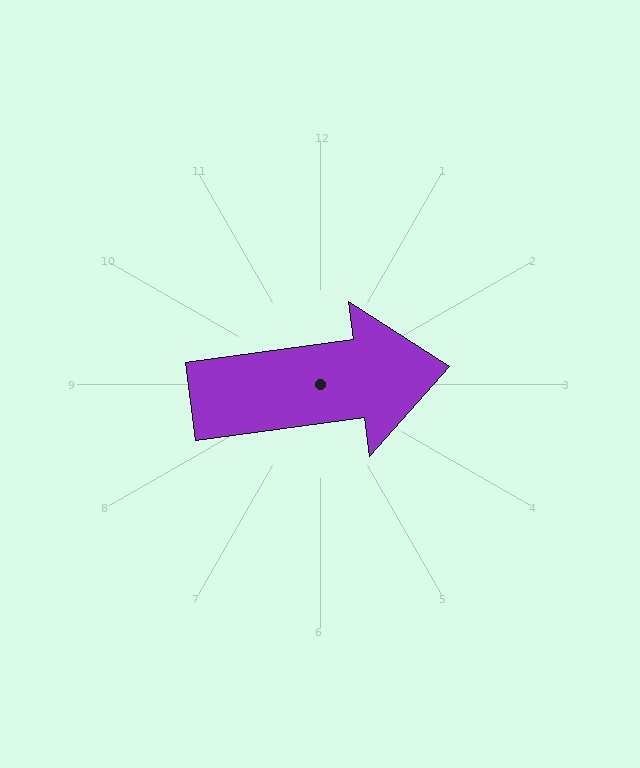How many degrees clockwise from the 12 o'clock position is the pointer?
Approximately 82 degrees.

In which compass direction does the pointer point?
East.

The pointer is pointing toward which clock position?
Roughly 3 o'clock.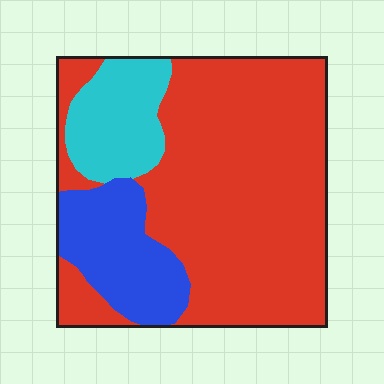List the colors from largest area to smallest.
From largest to smallest: red, blue, cyan.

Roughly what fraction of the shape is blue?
Blue covers about 15% of the shape.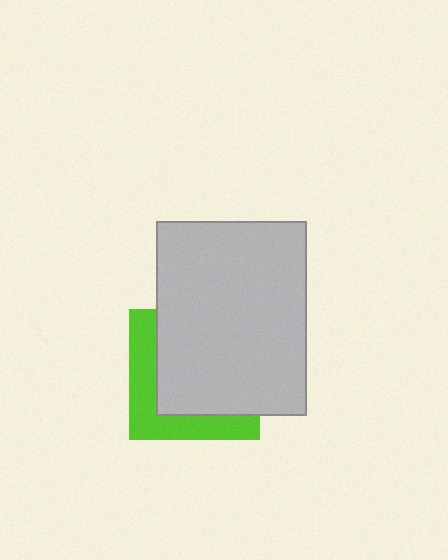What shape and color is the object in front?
The object in front is a light gray rectangle.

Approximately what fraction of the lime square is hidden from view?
Roughly 65% of the lime square is hidden behind the light gray rectangle.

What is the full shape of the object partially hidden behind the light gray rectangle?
The partially hidden object is a lime square.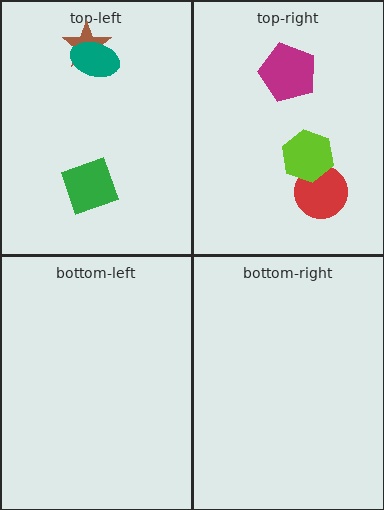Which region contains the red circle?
The top-right region.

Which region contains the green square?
The top-left region.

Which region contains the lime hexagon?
The top-right region.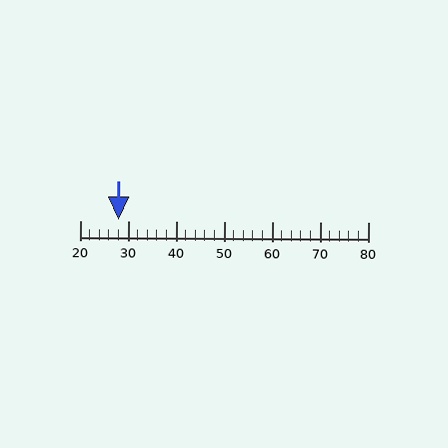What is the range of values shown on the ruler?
The ruler shows values from 20 to 80.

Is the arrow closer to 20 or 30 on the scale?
The arrow is closer to 30.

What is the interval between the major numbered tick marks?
The major tick marks are spaced 10 units apart.